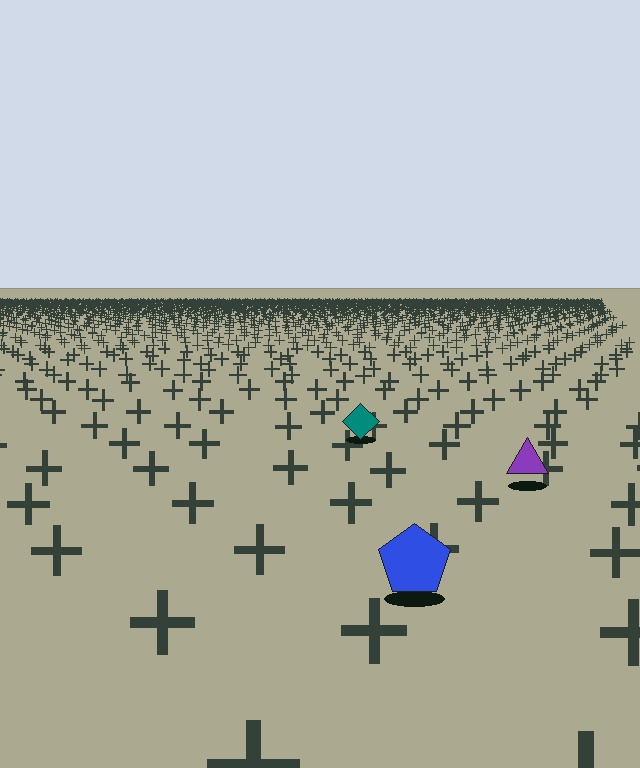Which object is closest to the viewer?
The blue pentagon is closest. The texture marks near it are larger and more spread out.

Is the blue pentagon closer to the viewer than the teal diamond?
Yes. The blue pentagon is closer — you can tell from the texture gradient: the ground texture is coarser near it.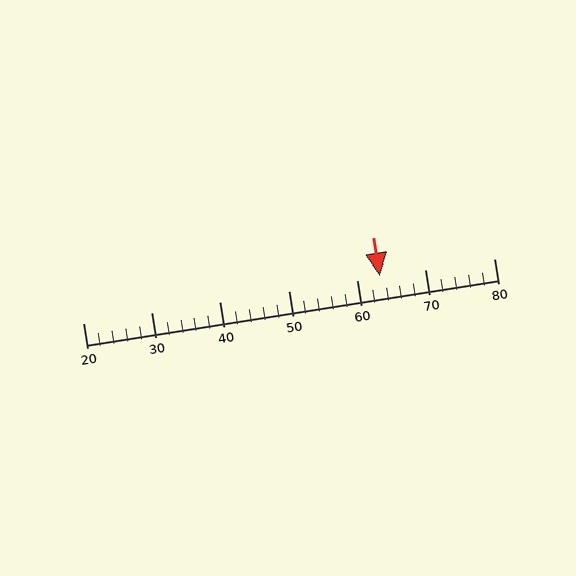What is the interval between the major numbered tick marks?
The major tick marks are spaced 10 units apart.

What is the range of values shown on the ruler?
The ruler shows values from 20 to 80.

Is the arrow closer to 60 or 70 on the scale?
The arrow is closer to 60.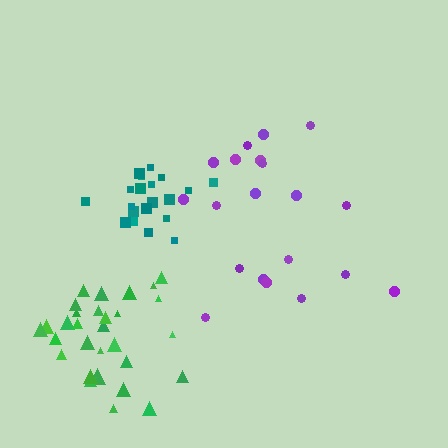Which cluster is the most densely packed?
Teal.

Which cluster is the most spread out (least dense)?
Purple.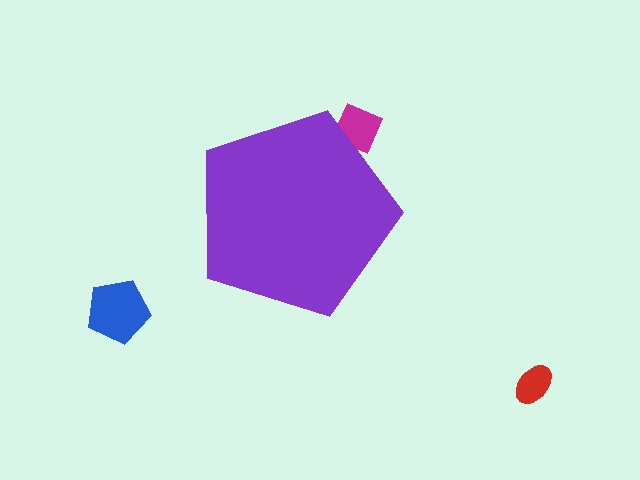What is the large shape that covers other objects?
A purple pentagon.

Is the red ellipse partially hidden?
No, the red ellipse is fully visible.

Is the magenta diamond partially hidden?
Yes, the magenta diamond is partially hidden behind the purple pentagon.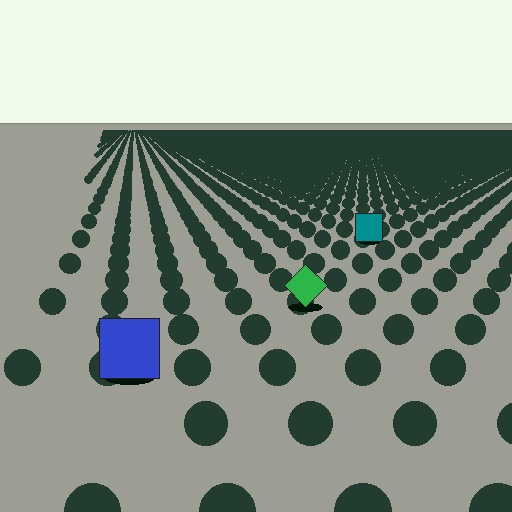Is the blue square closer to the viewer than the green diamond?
Yes. The blue square is closer — you can tell from the texture gradient: the ground texture is coarser near it.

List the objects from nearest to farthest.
From nearest to farthest: the blue square, the green diamond, the teal square.